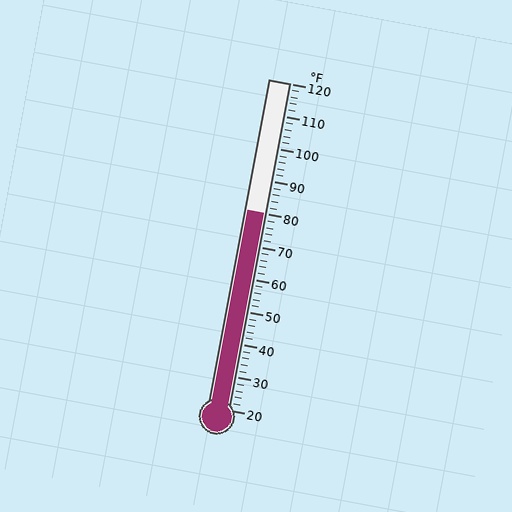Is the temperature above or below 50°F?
The temperature is above 50°F.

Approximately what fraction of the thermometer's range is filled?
The thermometer is filled to approximately 60% of its range.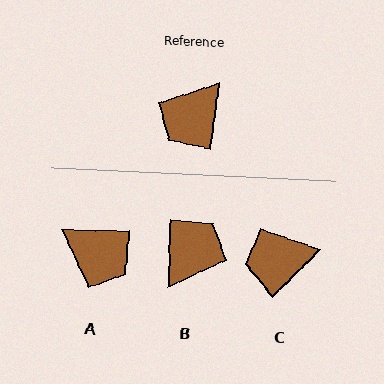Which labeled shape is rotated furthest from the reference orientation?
B, about 174 degrees away.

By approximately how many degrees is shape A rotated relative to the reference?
Approximately 96 degrees counter-clockwise.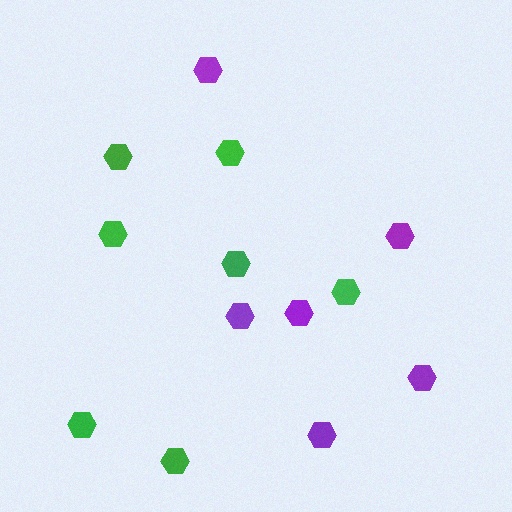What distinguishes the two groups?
There are 2 groups: one group of green hexagons (7) and one group of purple hexagons (6).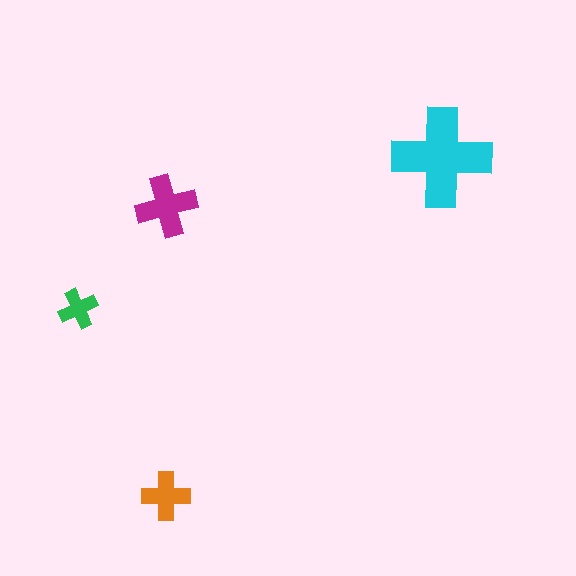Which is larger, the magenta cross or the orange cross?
The magenta one.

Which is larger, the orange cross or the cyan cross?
The cyan one.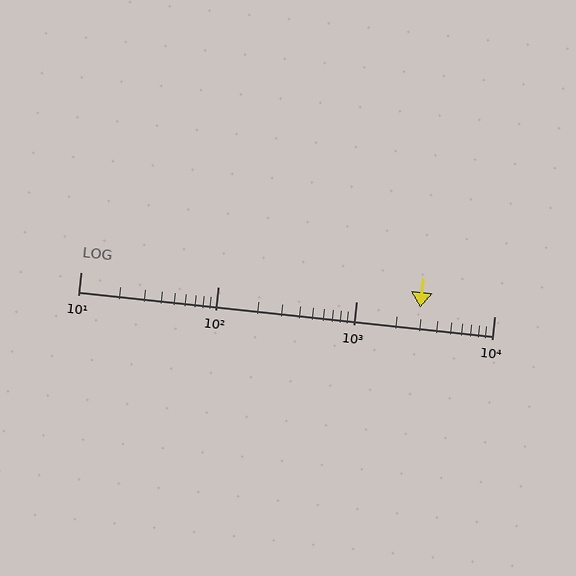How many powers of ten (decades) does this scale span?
The scale spans 3 decades, from 10 to 10000.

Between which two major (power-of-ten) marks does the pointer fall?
The pointer is between 1000 and 10000.